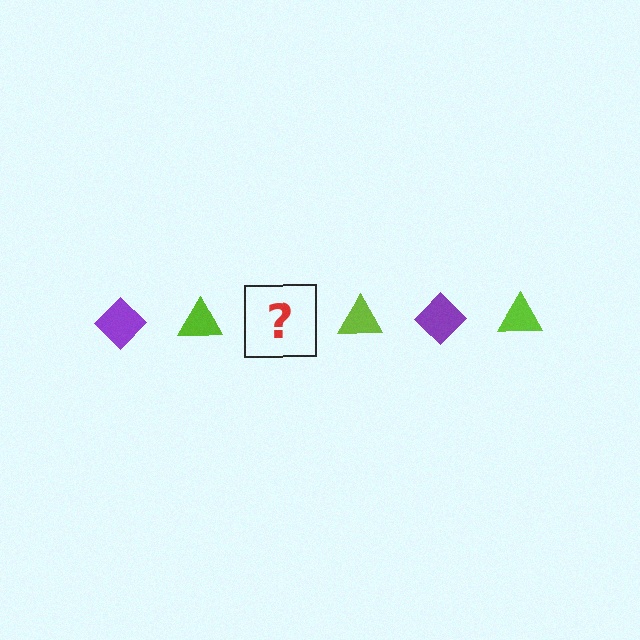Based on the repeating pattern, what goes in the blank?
The blank should be a purple diamond.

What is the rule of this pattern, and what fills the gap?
The rule is that the pattern alternates between purple diamond and lime triangle. The gap should be filled with a purple diamond.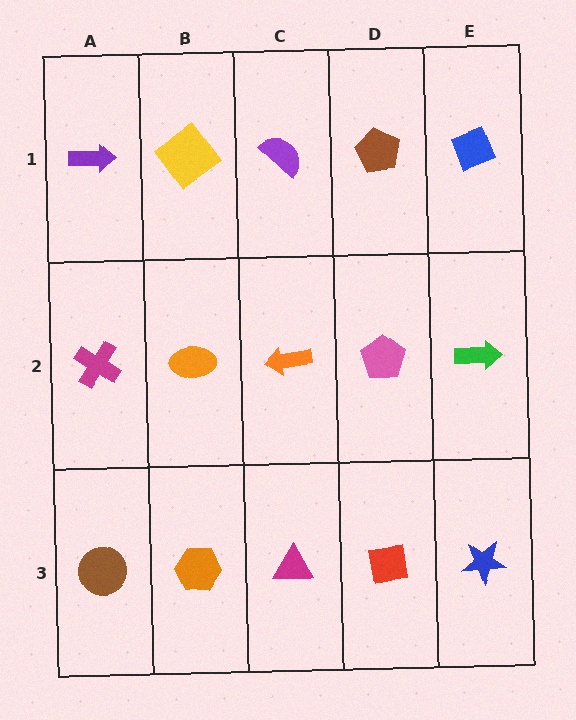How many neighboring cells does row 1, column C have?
3.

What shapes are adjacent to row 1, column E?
A green arrow (row 2, column E), a brown pentagon (row 1, column D).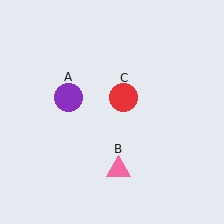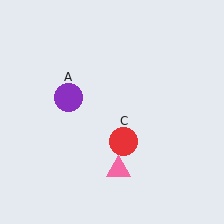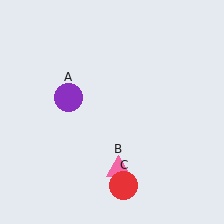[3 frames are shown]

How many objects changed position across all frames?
1 object changed position: red circle (object C).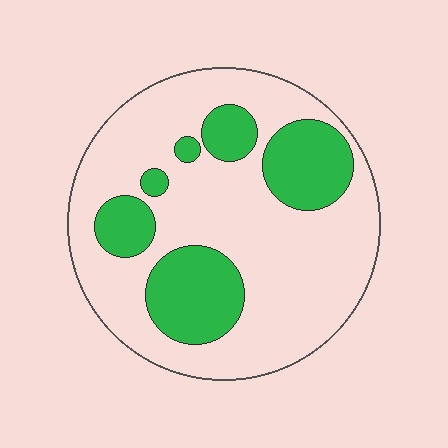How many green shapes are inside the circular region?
6.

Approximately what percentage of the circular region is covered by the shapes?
Approximately 30%.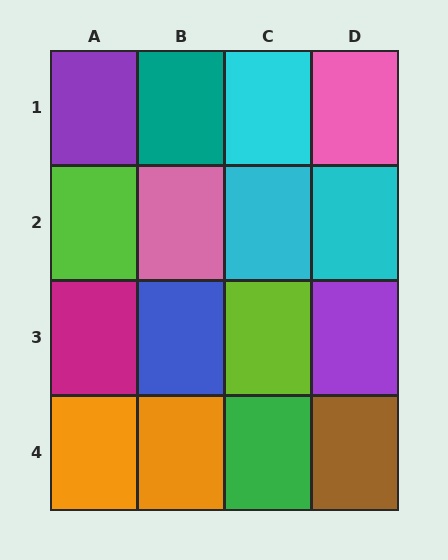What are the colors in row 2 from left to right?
Lime, pink, cyan, cyan.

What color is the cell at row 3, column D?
Purple.